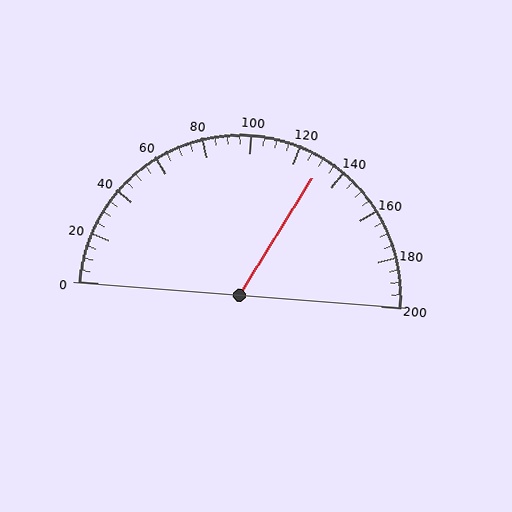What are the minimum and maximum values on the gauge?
The gauge ranges from 0 to 200.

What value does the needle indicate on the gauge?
The needle indicates approximately 130.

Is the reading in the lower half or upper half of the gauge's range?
The reading is in the upper half of the range (0 to 200).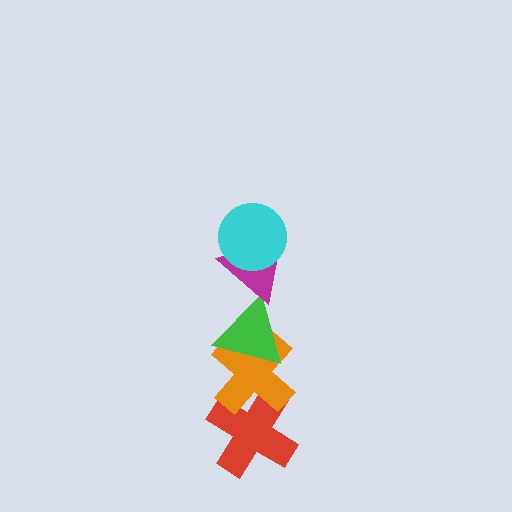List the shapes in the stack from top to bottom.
From top to bottom: the cyan circle, the magenta triangle, the green triangle, the orange cross, the red cross.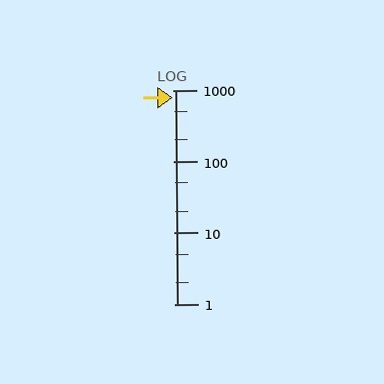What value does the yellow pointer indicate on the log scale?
The pointer indicates approximately 780.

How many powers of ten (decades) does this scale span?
The scale spans 3 decades, from 1 to 1000.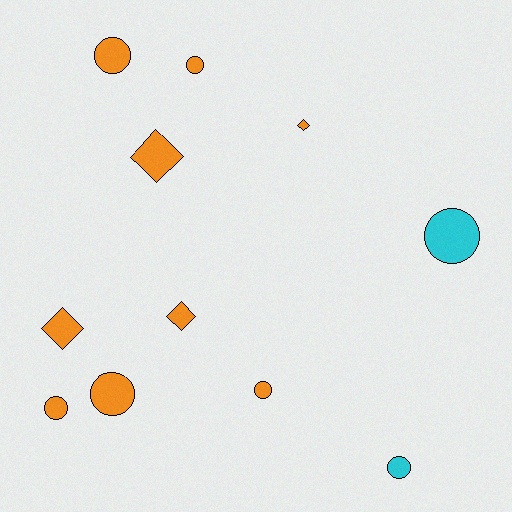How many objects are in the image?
There are 11 objects.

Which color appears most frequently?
Orange, with 9 objects.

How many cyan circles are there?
There are 2 cyan circles.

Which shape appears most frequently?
Circle, with 7 objects.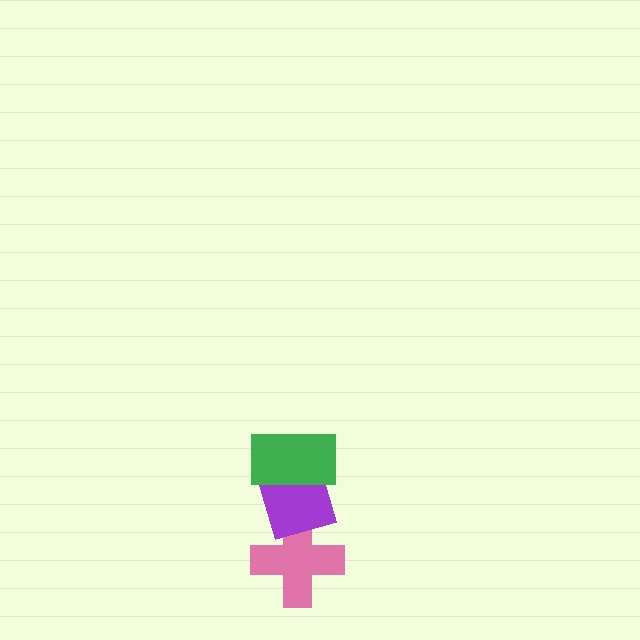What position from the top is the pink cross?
The pink cross is 3rd from the top.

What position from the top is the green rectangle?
The green rectangle is 1st from the top.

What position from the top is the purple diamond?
The purple diamond is 2nd from the top.